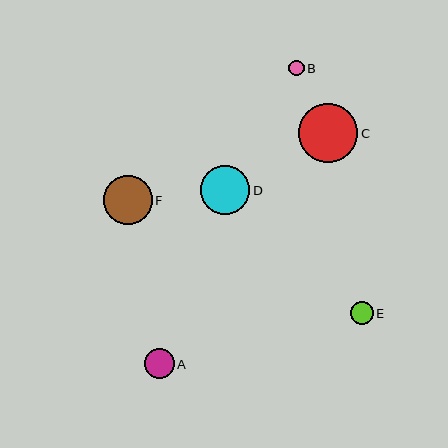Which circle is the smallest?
Circle B is the smallest with a size of approximately 15 pixels.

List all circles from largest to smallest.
From largest to smallest: C, F, D, A, E, B.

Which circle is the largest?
Circle C is the largest with a size of approximately 60 pixels.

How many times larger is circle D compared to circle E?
Circle D is approximately 2.1 times the size of circle E.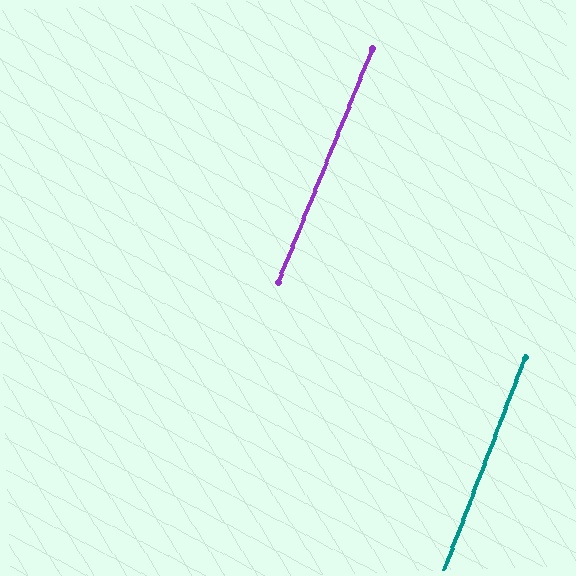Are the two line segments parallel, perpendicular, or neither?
Parallel — their directions differ by only 1.0°.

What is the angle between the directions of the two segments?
Approximately 1 degree.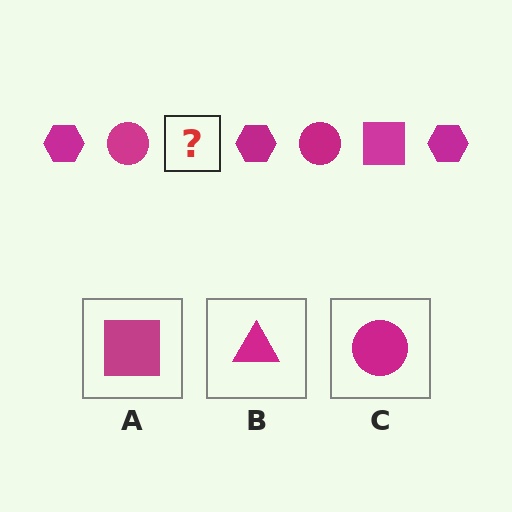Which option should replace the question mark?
Option A.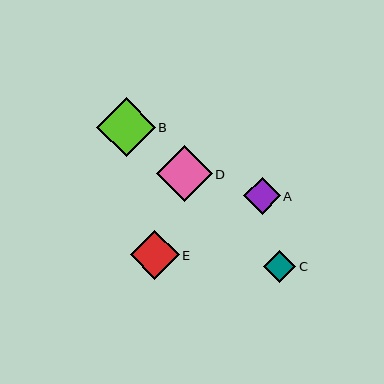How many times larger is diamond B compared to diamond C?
Diamond B is approximately 1.8 times the size of diamond C.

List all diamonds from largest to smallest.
From largest to smallest: B, D, E, A, C.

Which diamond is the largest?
Diamond B is the largest with a size of approximately 59 pixels.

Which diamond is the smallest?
Diamond C is the smallest with a size of approximately 32 pixels.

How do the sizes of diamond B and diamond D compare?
Diamond B and diamond D are approximately the same size.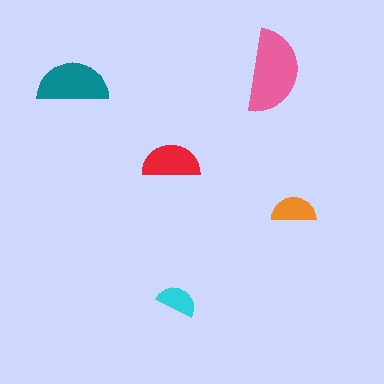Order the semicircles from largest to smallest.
the pink one, the teal one, the red one, the orange one, the cyan one.